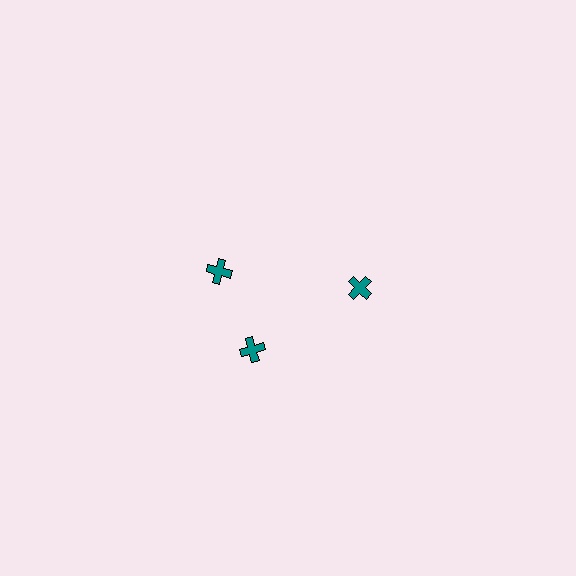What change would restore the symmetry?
The symmetry would be restored by rotating it back into even spacing with its neighbors so that all 3 crosses sit at equal angles and equal distance from the center.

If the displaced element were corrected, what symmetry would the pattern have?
It would have 3-fold rotational symmetry — the pattern would map onto itself every 120 degrees.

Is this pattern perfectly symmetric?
No. The 3 teal crosses are arranged in a ring, but one element near the 11 o'clock position is rotated out of alignment along the ring, breaking the 3-fold rotational symmetry.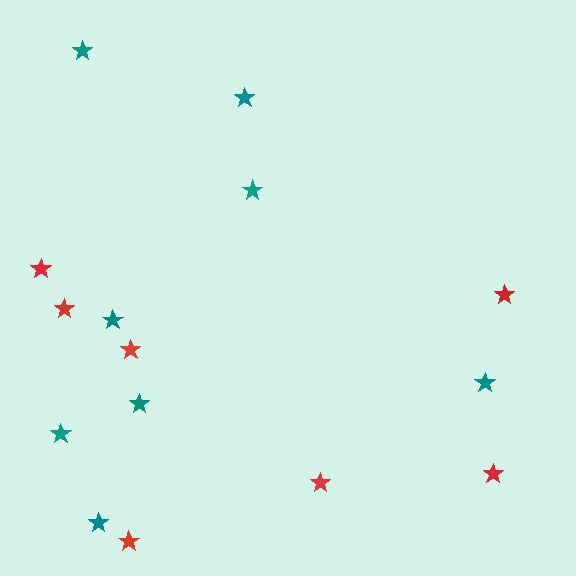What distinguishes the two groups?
There are 2 groups: one group of red stars (7) and one group of teal stars (8).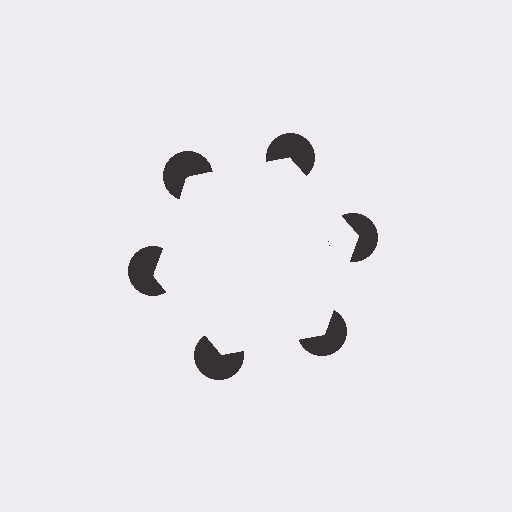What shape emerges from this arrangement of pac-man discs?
An illusory hexagon — its edges are inferred from the aligned wedge cuts in the pac-man discs, not physically drawn.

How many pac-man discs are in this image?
There are 6 — one at each vertex of the illusory hexagon.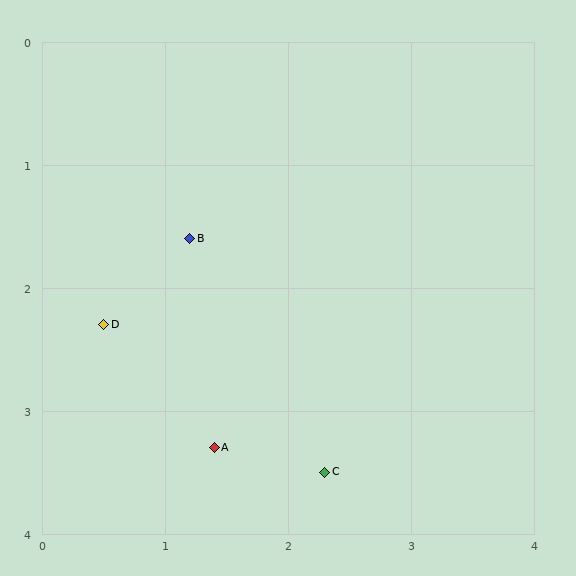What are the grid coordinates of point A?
Point A is at approximately (1.4, 3.3).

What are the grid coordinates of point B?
Point B is at approximately (1.2, 1.6).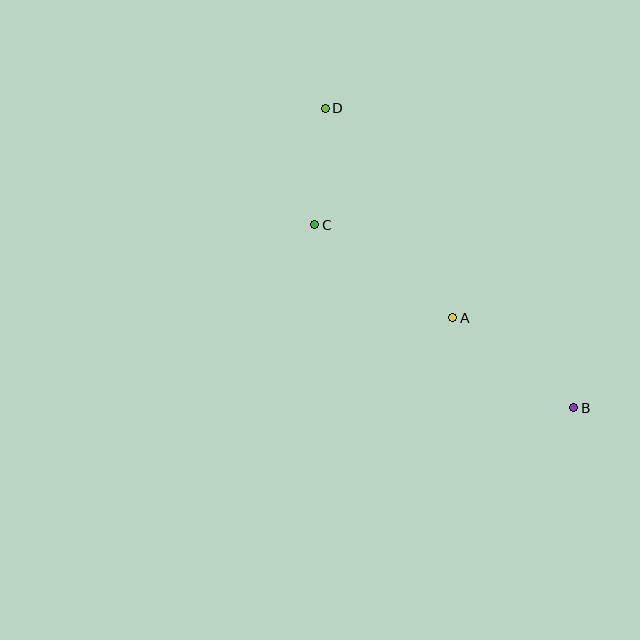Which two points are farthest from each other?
Points B and D are farthest from each other.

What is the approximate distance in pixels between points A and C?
The distance between A and C is approximately 166 pixels.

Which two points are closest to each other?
Points C and D are closest to each other.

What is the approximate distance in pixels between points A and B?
The distance between A and B is approximately 151 pixels.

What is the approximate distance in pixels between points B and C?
The distance between B and C is approximately 317 pixels.